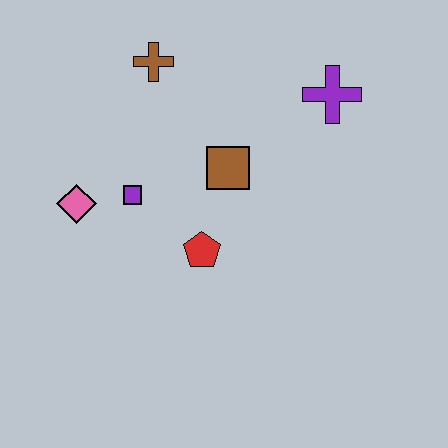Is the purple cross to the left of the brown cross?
No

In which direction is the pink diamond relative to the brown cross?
The pink diamond is below the brown cross.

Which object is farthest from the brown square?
The pink diamond is farthest from the brown square.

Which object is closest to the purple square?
The pink diamond is closest to the purple square.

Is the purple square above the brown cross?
No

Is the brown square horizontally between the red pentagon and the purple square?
No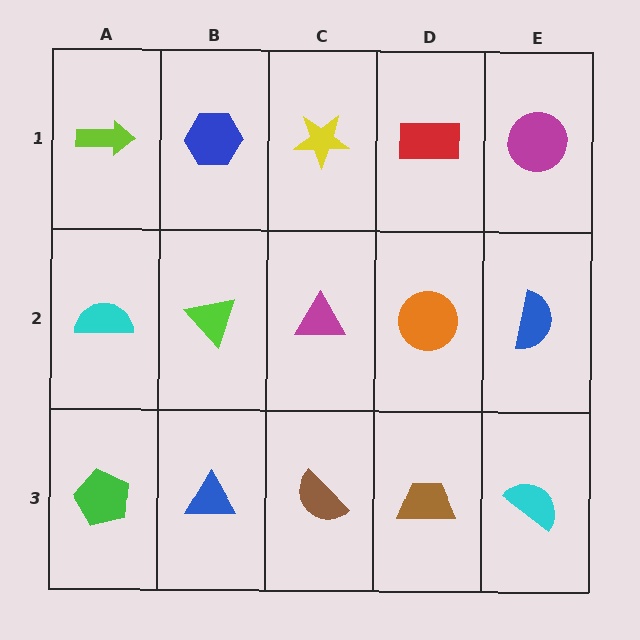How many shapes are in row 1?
5 shapes.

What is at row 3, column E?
A cyan semicircle.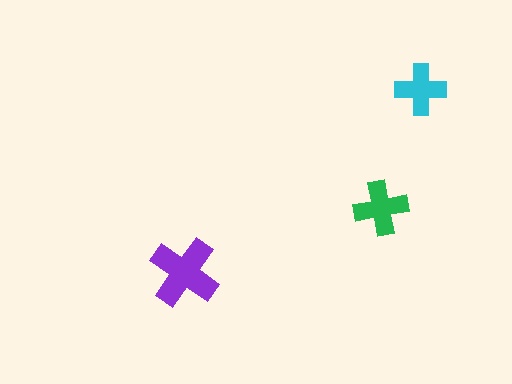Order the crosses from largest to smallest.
the purple one, the green one, the cyan one.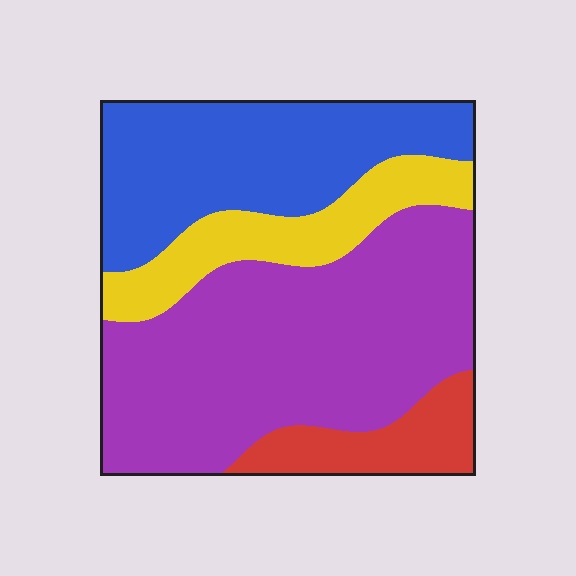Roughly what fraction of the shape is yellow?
Yellow takes up about one eighth (1/8) of the shape.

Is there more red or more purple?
Purple.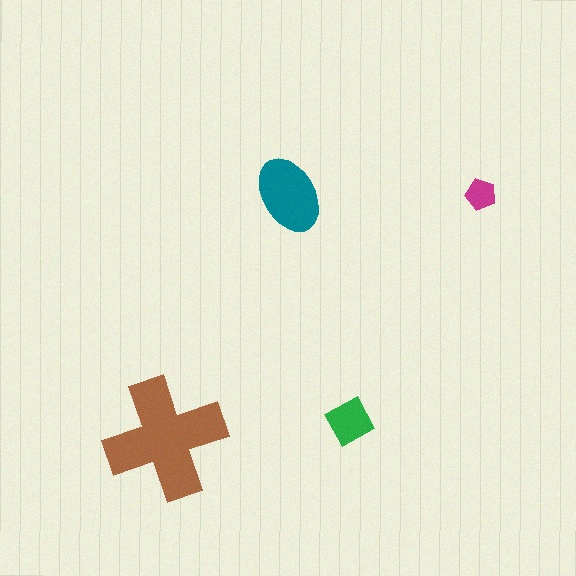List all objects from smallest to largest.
The magenta pentagon, the green square, the teal ellipse, the brown cross.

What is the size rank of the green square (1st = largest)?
3rd.